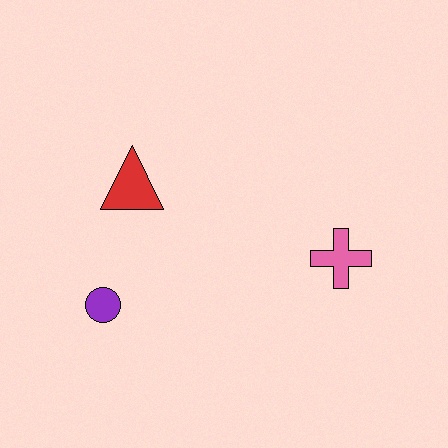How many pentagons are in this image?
There are no pentagons.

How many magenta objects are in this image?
There are no magenta objects.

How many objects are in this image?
There are 3 objects.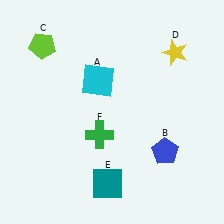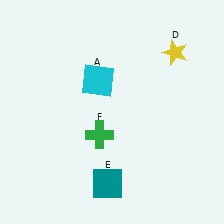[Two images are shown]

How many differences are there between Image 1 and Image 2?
There are 2 differences between the two images.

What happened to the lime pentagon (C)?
The lime pentagon (C) was removed in Image 2. It was in the top-left area of Image 1.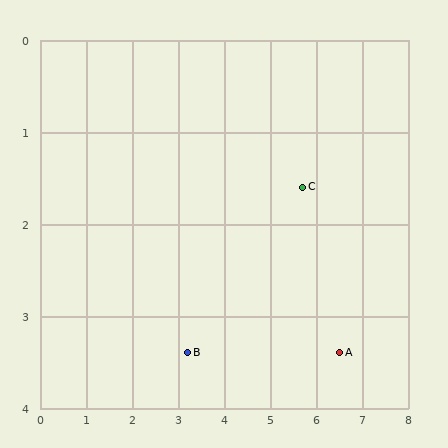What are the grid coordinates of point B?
Point B is at approximately (3.2, 3.4).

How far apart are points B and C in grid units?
Points B and C are about 3.1 grid units apart.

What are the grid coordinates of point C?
Point C is at approximately (5.7, 1.6).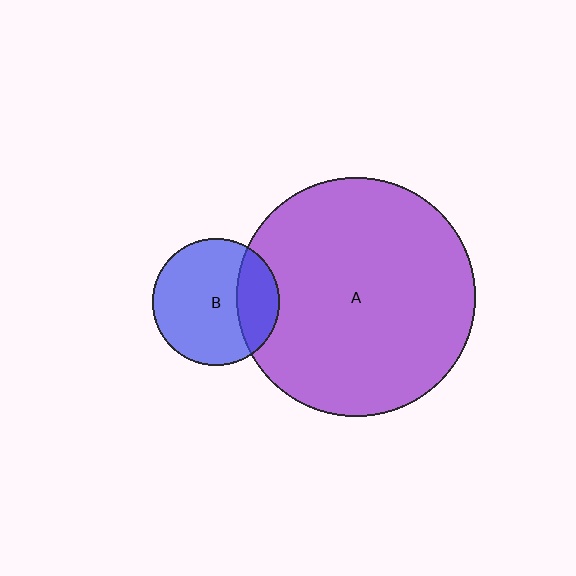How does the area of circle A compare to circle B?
Approximately 3.5 times.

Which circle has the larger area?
Circle A (purple).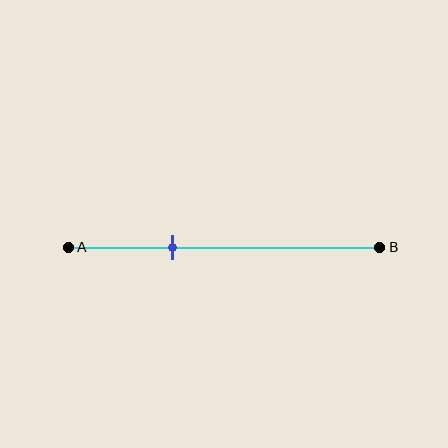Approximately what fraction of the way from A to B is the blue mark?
The blue mark is approximately 35% of the way from A to B.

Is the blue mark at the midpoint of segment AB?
No, the mark is at about 35% from A, not at the 50% midpoint.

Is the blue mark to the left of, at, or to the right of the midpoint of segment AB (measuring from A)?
The blue mark is to the left of the midpoint of segment AB.